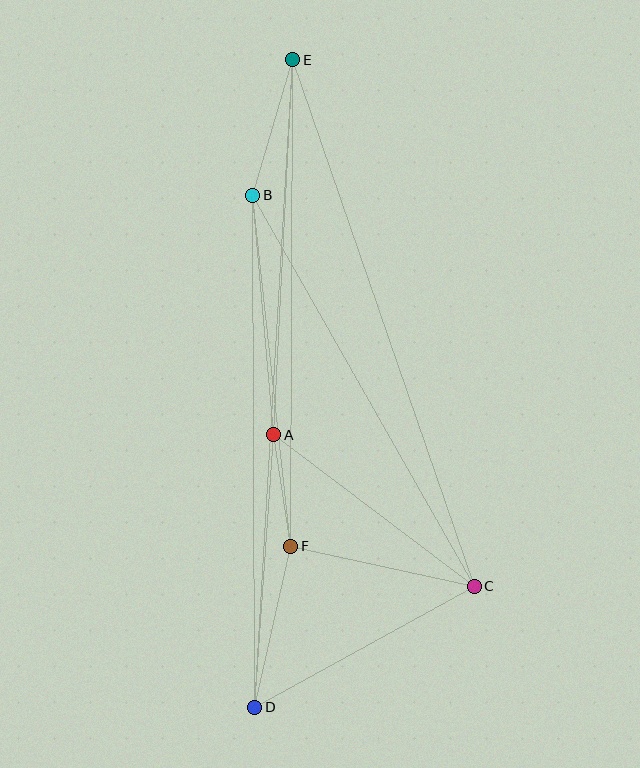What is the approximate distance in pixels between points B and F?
The distance between B and F is approximately 353 pixels.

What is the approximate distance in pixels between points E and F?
The distance between E and F is approximately 486 pixels.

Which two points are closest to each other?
Points A and F are closest to each other.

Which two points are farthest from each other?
Points D and E are farthest from each other.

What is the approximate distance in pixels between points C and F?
The distance between C and F is approximately 188 pixels.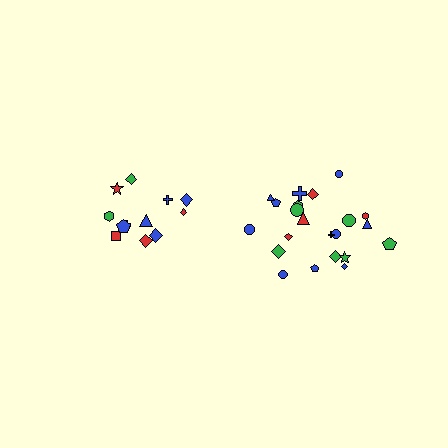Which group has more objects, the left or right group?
The right group.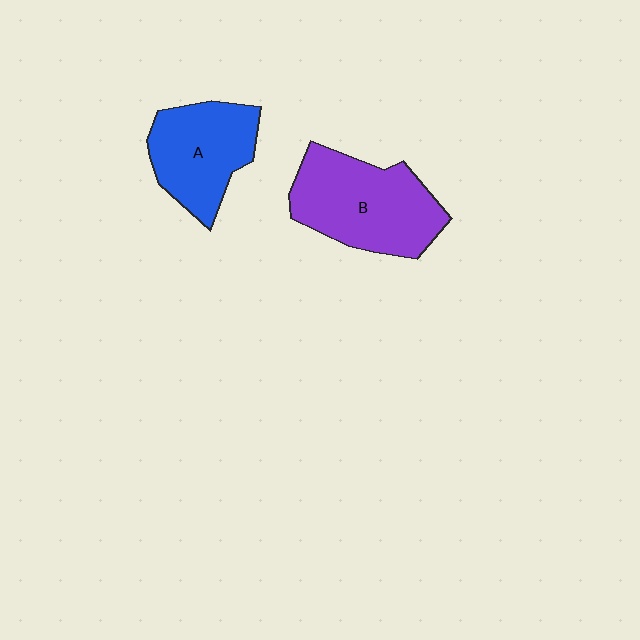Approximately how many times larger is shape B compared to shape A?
Approximately 1.3 times.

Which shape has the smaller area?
Shape A (blue).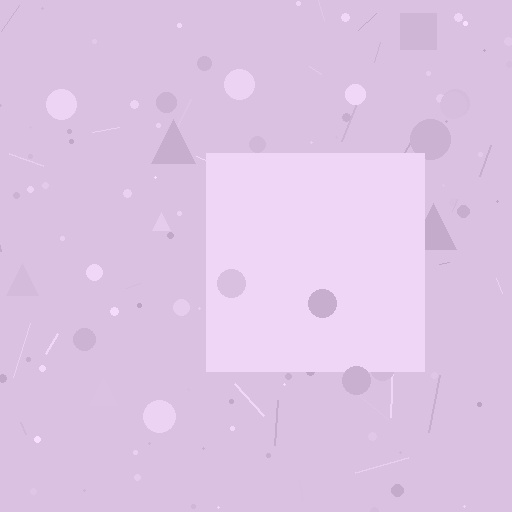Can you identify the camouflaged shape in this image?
The camouflaged shape is a square.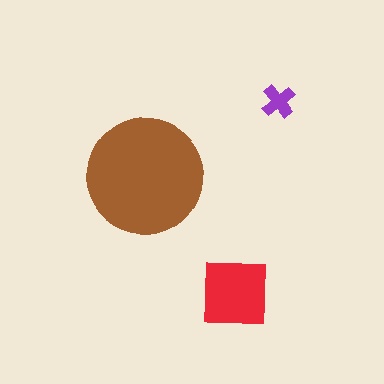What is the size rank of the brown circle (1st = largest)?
1st.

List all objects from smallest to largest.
The purple cross, the red square, the brown circle.